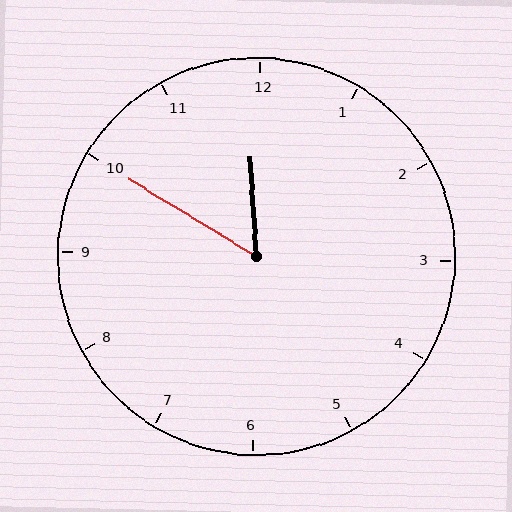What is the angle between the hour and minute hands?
Approximately 55 degrees.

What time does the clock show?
11:50.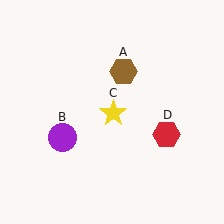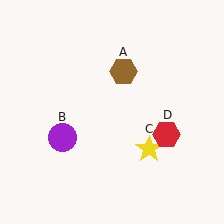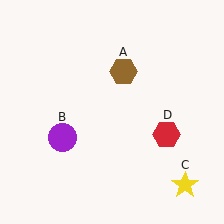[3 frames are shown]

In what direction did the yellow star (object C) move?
The yellow star (object C) moved down and to the right.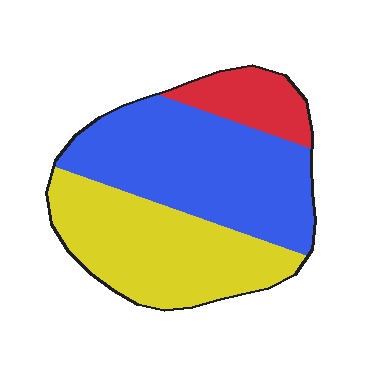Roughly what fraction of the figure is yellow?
Yellow covers roughly 40% of the figure.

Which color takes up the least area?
Red, at roughly 15%.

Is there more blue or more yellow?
Blue.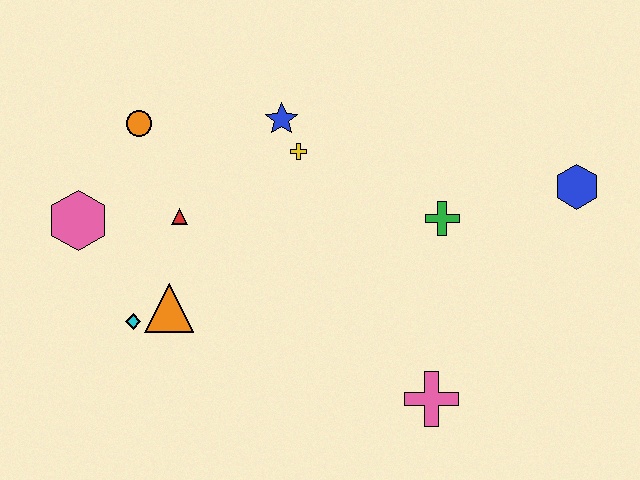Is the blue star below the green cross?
No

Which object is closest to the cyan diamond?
The orange triangle is closest to the cyan diamond.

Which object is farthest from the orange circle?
The blue hexagon is farthest from the orange circle.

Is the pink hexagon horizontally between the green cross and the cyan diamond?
No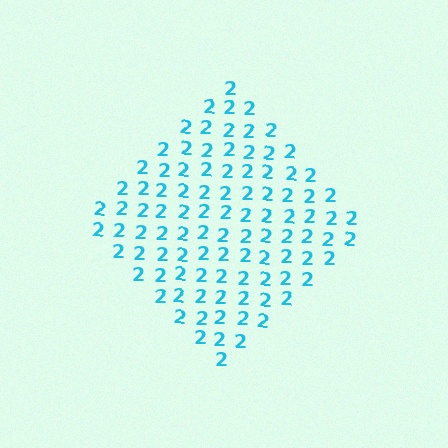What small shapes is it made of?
It is made of small digit 2's.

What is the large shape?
The large shape is a diamond.